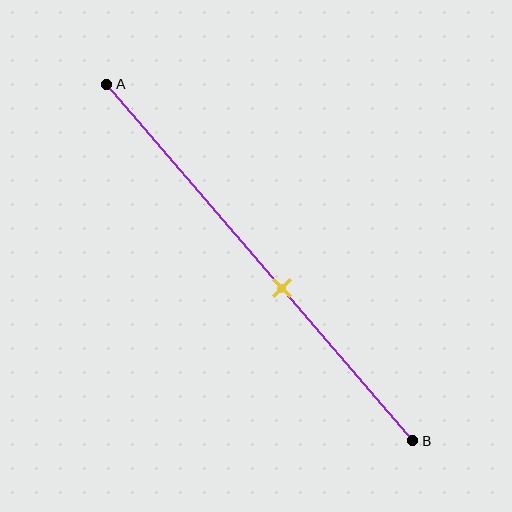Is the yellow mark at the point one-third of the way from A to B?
No, the mark is at about 55% from A, not at the 33% one-third point.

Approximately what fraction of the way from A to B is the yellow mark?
The yellow mark is approximately 55% of the way from A to B.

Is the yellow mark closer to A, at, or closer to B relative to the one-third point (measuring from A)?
The yellow mark is closer to point B than the one-third point of segment AB.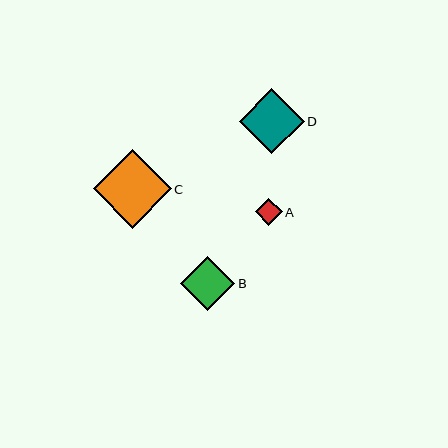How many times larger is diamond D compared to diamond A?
Diamond D is approximately 2.4 times the size of diamond A.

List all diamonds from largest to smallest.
From largest to smallest: C, D, B, A.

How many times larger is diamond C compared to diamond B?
Diamond C is approximately 1.4 times the size of diamond B.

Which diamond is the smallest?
Diamond A is the smallest with a size of approximately 27 pixels.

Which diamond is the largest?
Diamond C is the largest with a size of approximately 78 pixels.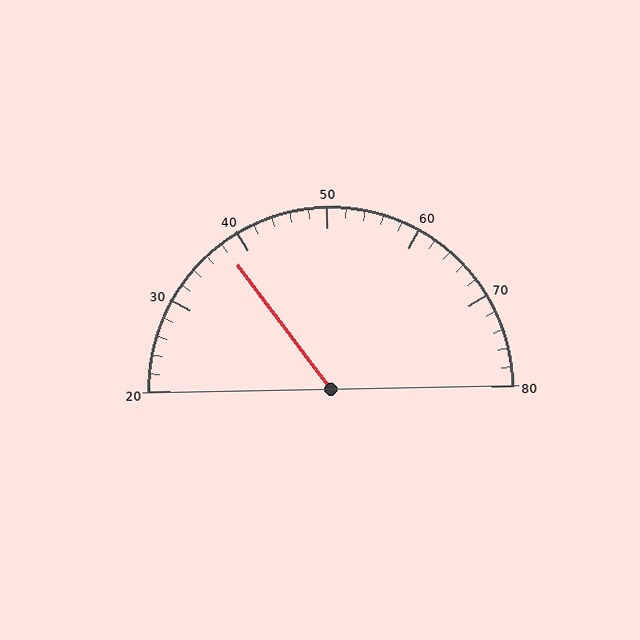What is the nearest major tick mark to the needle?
The nearest major tick mark is 40.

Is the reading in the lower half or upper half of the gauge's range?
The reading is in the lower half of the range (20 to 80).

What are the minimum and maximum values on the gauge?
The gauge ranges from 20 to 80.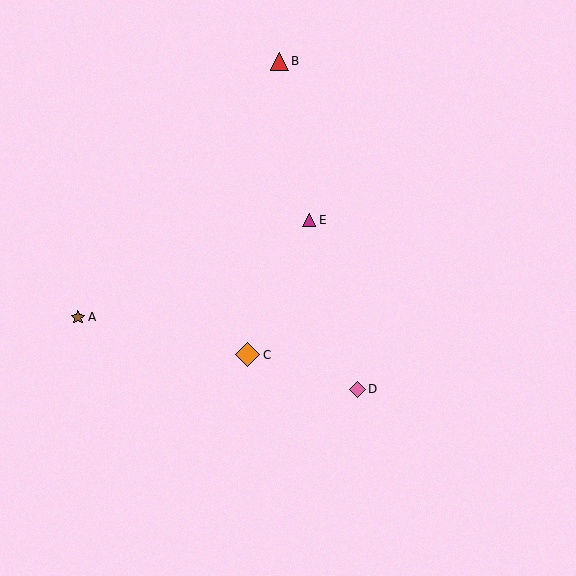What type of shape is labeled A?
Shape A is a brown star.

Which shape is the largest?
The orange diamond (labeled C) is the largest.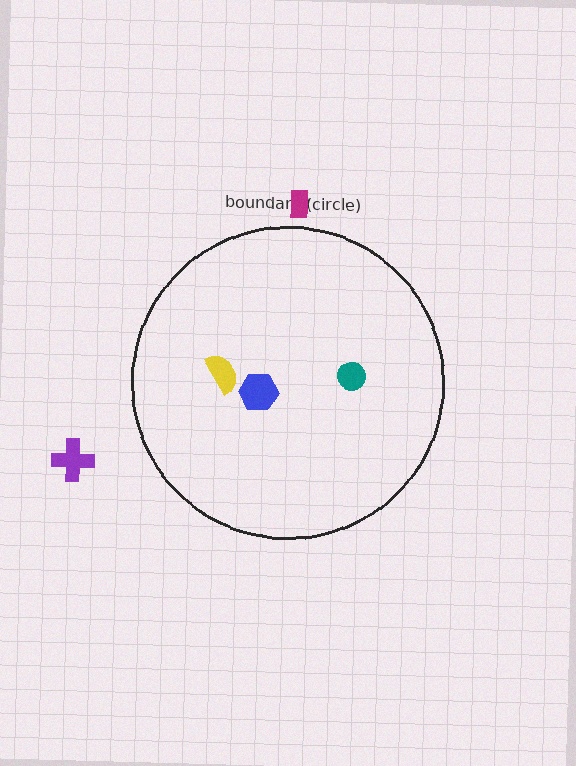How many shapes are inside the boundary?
3 inside, 2 outside.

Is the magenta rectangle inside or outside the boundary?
Outside.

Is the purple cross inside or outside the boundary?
Outside.